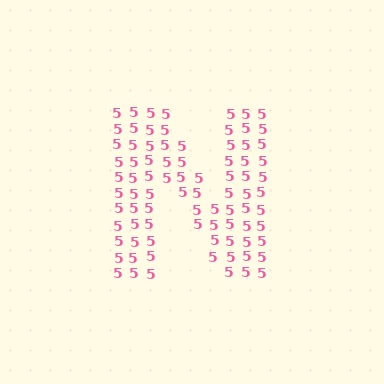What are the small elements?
The small elements are digit 5's.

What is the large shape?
The large shape is the letter N.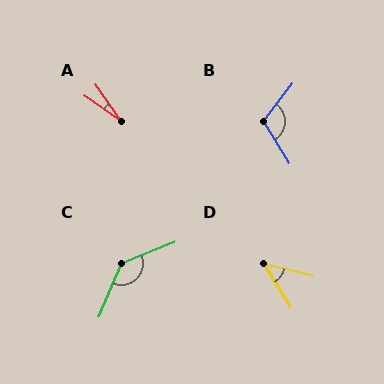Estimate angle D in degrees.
Approximately 44 degrees.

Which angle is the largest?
C, at approximately 136 degrees.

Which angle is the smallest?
A, at approximately 19 degrees.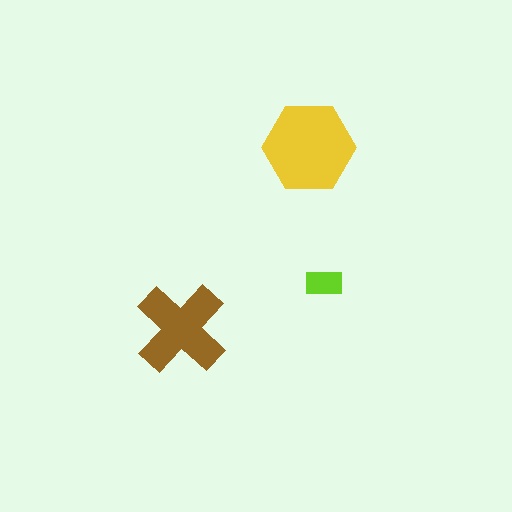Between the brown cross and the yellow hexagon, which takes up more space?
The yellow hexagon.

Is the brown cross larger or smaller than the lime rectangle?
Larger.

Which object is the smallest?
The lime rectangle.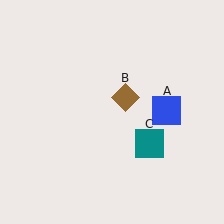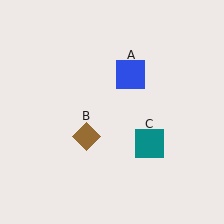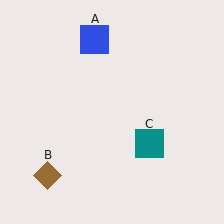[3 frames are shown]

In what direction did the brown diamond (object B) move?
The brown diamond (object B) moved down and to the left.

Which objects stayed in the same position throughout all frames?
Teal square (object C) remained stationary.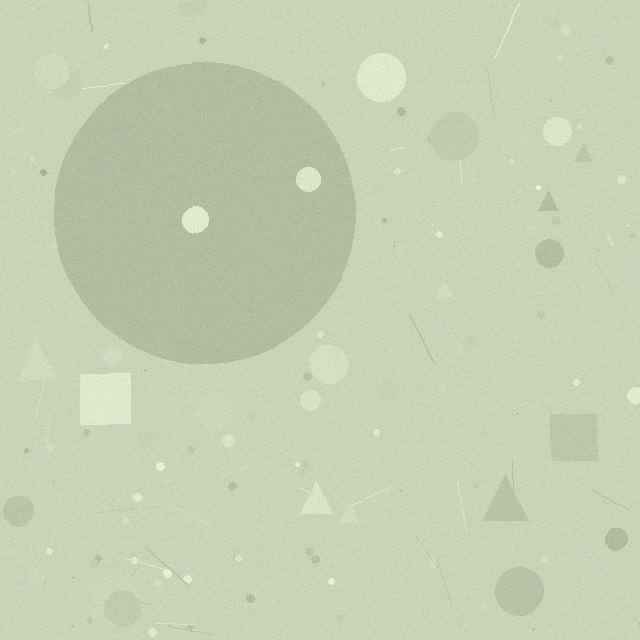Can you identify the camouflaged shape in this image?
The camouflaged shape is a circle.